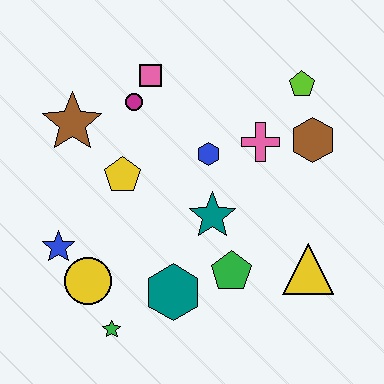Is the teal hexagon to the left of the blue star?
No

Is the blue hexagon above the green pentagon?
Yes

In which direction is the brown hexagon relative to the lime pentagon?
The brown hexagon is below the lime pentagon.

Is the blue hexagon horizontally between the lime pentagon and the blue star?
Yes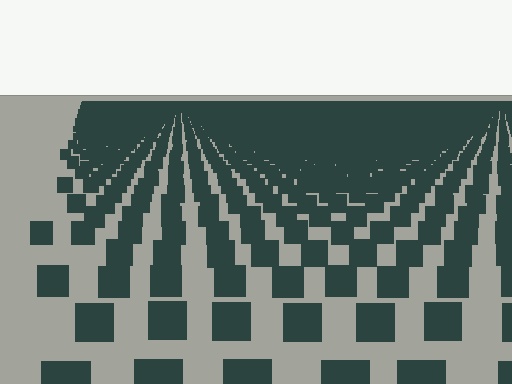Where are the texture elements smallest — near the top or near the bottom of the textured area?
Near the top.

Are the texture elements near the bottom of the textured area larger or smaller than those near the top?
Larger. Near the bottom, elements are closer to the viewer and appear at a bigger on-screen size.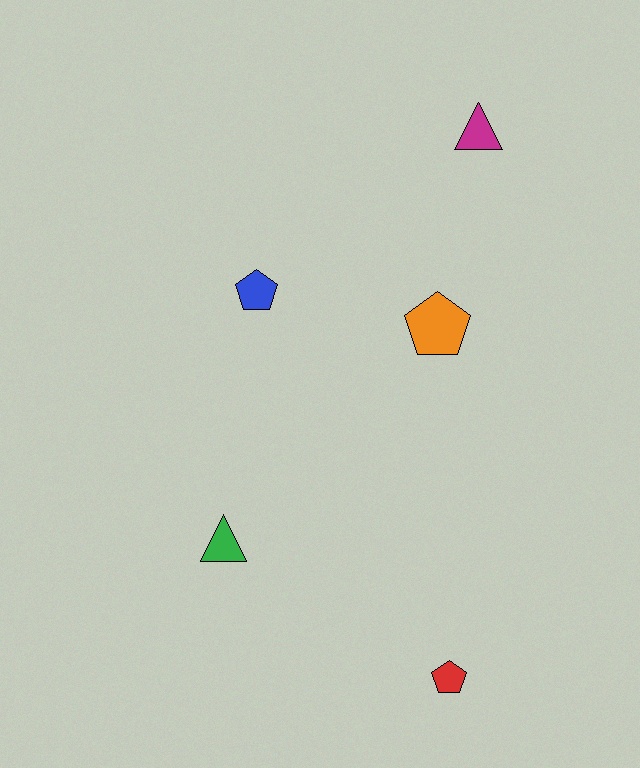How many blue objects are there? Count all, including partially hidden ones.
There is 1 blue object.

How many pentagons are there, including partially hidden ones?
There are 3 pentagons.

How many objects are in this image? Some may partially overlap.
There are 5 objects.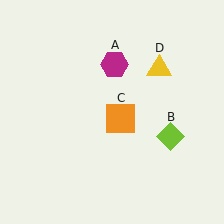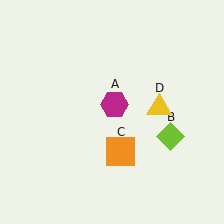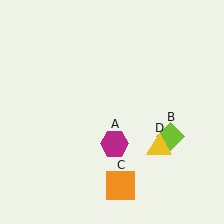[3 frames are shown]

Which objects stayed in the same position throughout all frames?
Lime diamond (object B) remained stationary.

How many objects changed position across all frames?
3 objects changed position: magenta hexagon (object A), orange square (object C), yellow triangle (object D).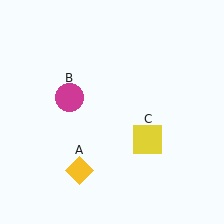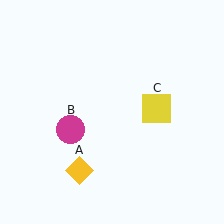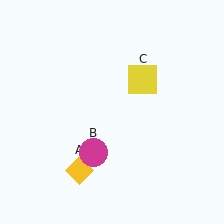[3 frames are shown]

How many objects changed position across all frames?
2 objects changed position: magenta circle (object B), yellow square (object C).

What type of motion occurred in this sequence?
The magenta circle (object B), yellow square (object C) rotated counterclockwise around the center of the scene.